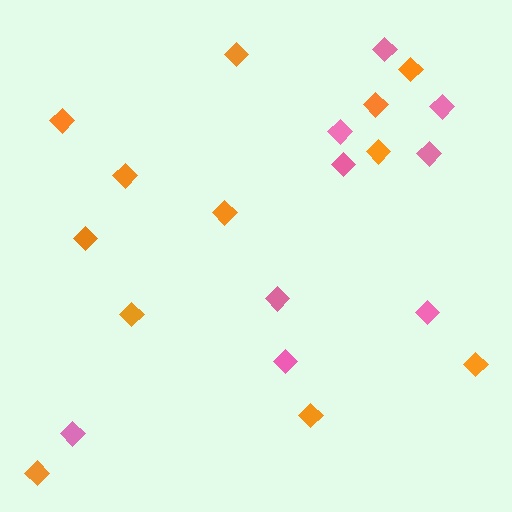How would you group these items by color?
There are 2 groups: one group of orange diamonds (12) and one group of pink diamonds (9).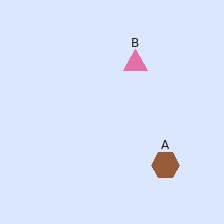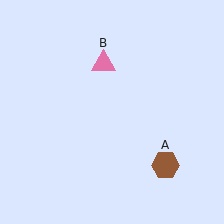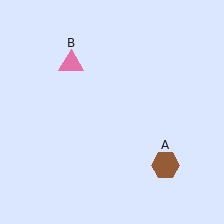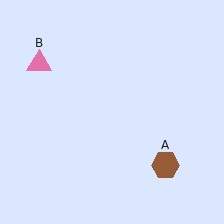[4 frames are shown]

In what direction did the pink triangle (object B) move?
The pink triangle (object B) moved left.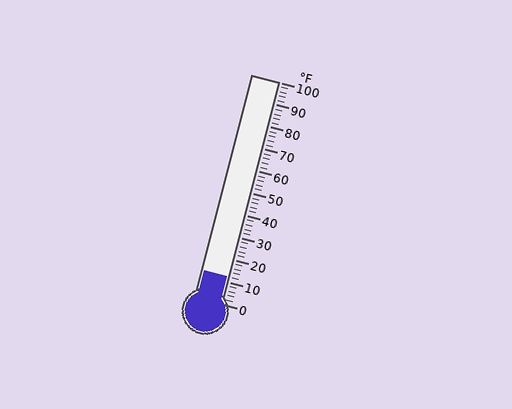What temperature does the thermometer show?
The thermometer shows approximately 12°F.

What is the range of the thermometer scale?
The thermometer scale ranges from 0°F to 100°F.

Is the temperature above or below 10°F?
The temperature is above 10°F.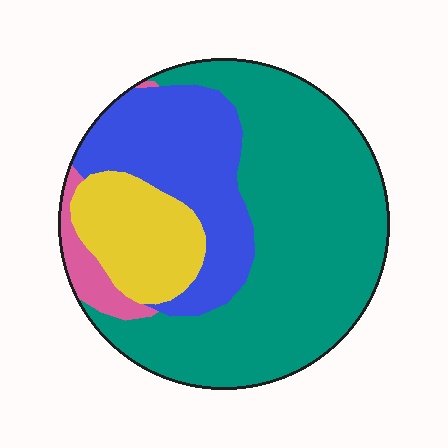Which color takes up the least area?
Pink, at roughly 5%.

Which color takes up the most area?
Teal, at roughly 55%.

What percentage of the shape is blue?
Blue covers 24% of the shape.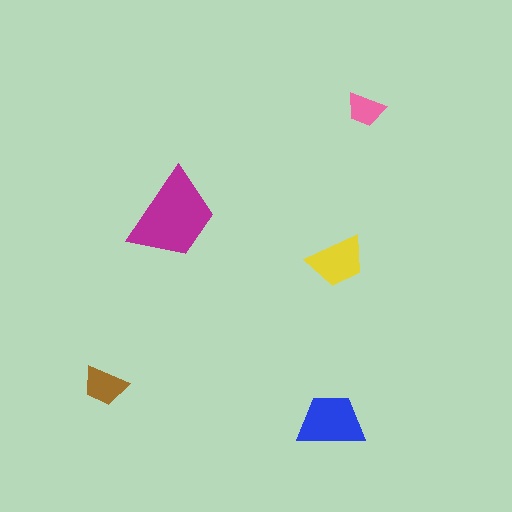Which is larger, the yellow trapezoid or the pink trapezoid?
The yellow one.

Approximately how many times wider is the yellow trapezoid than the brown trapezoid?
About 1.5 times wider.